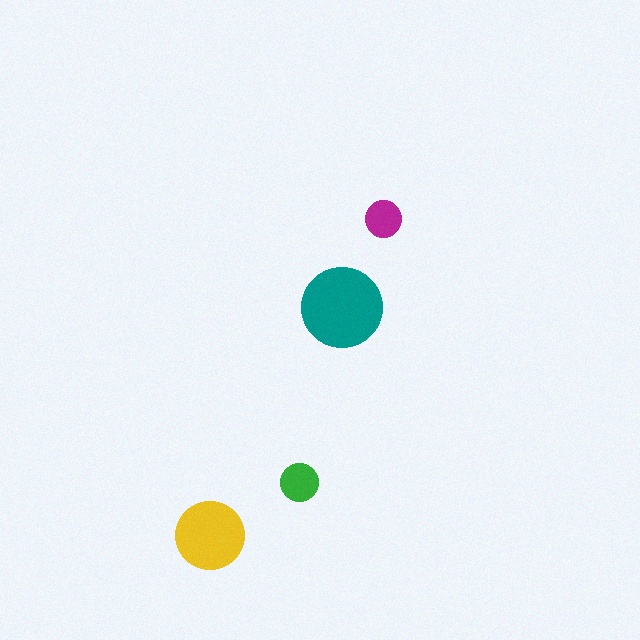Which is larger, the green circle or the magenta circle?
The green one.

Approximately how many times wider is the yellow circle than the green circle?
About 2 times wider.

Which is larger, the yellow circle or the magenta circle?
The yellow one.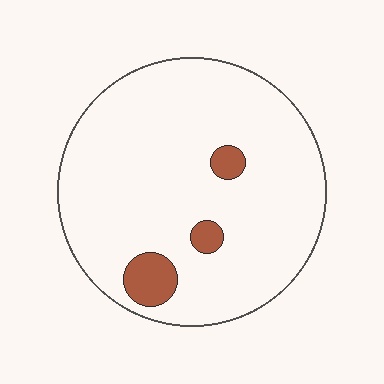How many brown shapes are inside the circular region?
3.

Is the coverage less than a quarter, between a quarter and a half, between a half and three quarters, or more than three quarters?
Less than a quarter.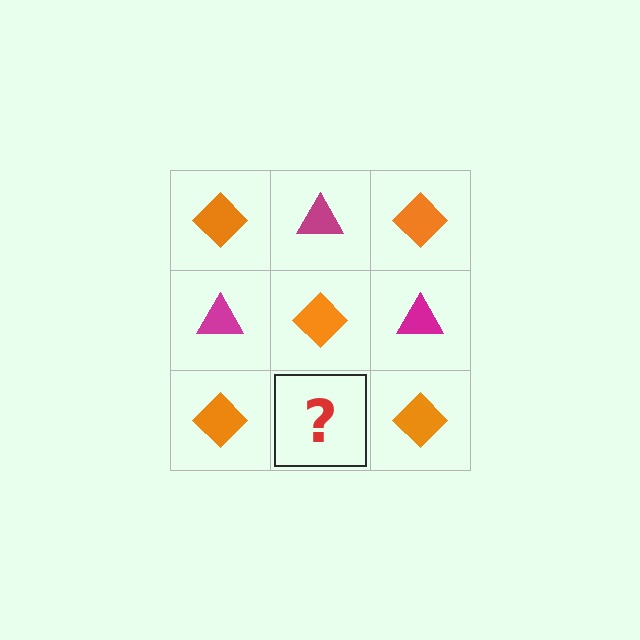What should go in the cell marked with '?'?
The missing cell should contain a magenta triangle.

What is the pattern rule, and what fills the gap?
The rule is that it alternates orange diamond and magenta triangle in a checkerboard pattern. The gap should be filled with a magenta triangle.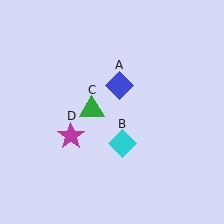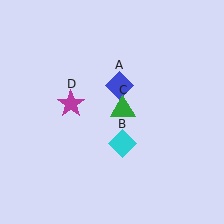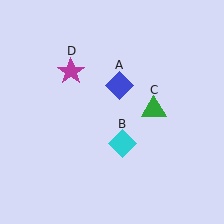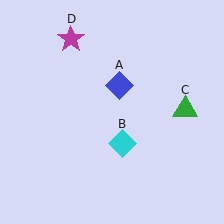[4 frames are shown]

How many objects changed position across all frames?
2 objects changed position: green triangle (object C), magenta star (object D).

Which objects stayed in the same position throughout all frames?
Blue diamond (object A) and cyan diamond (object B) remained stationary.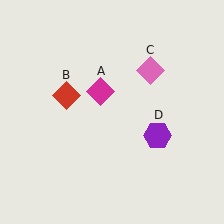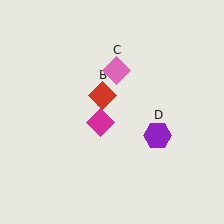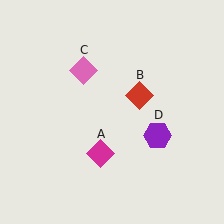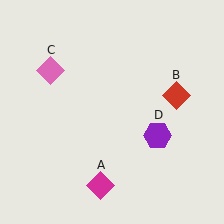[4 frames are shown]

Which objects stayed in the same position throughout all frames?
Purple hexagon (object D) remained stationary.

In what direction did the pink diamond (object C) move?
The pink diamond (object C) moved left.